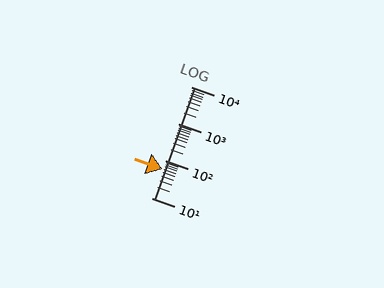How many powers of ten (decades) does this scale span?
The scale spans 3 decades, from 10 to 10000.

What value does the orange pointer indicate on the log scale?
The pointer indicates approximately 60.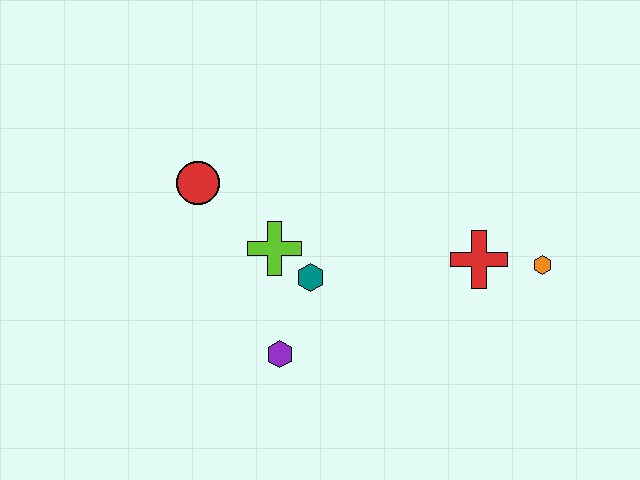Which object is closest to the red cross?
The orange hexagon is closest to the red cross.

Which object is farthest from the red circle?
The orange hexagon is farthest from the red circle.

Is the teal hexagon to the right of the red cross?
No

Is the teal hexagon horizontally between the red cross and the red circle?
Yes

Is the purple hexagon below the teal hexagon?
Yes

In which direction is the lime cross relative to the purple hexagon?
The lime cross is above the purple hexagon.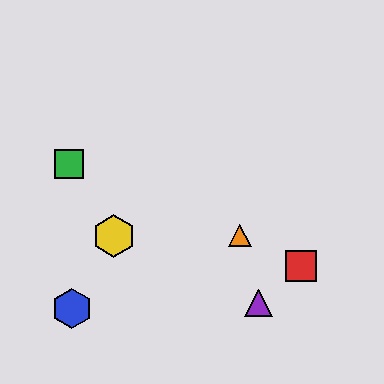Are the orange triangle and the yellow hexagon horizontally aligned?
Yes, both are at y≈236.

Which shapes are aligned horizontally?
The yellow hexagon, the orange triangle are aligned horizontally.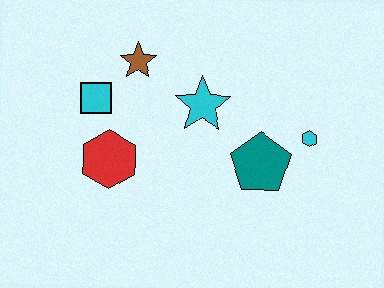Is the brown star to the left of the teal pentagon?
Yes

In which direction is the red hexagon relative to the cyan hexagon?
The red hexagon is to the left of the cyan hexagon.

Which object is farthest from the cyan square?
The cyan hexagon is farthest from the cyan square.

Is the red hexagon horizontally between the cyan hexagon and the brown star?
No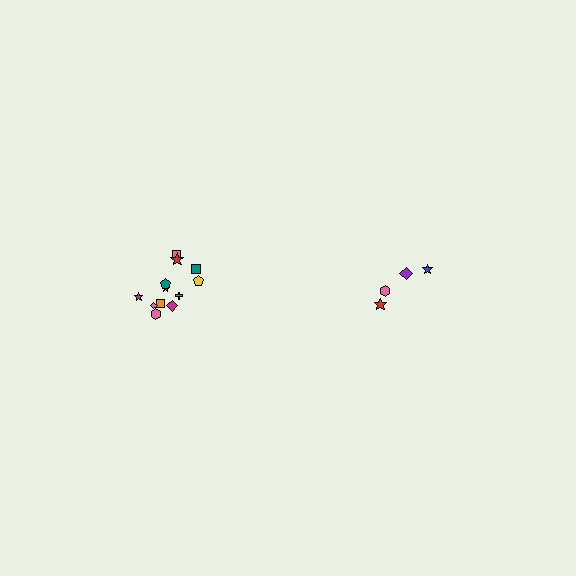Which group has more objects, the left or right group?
The left group.